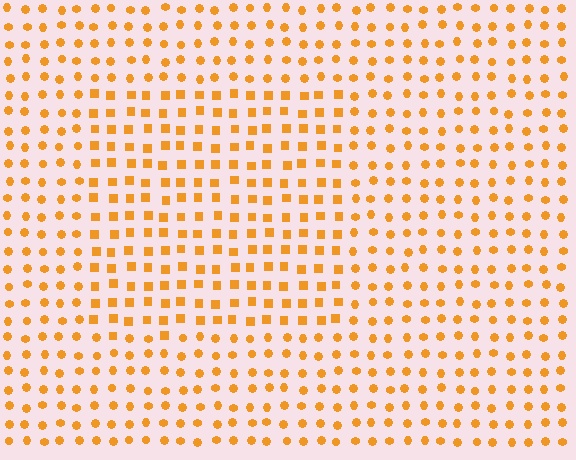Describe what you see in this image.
The image is filled with small orange elements arranged in a uniform grid. A rectangle-shaped region contains squares, while the surrounding area contains circles. The boundary is defined purely by the change in element shape.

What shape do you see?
I see a rectangle.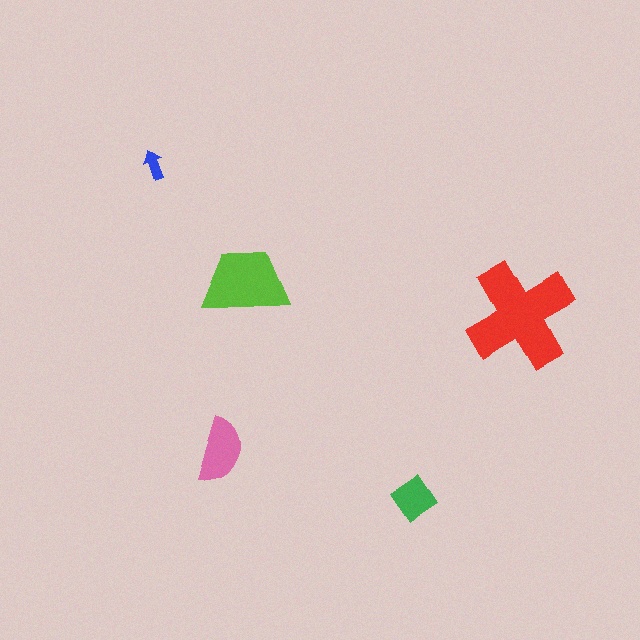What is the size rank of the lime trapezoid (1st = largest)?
2nd.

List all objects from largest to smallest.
The red cross, the lime trapezoid, the pink semicircle, the green diamond, the blue arrow.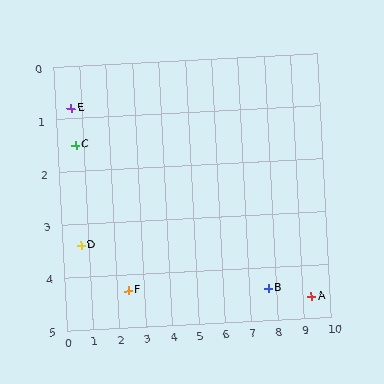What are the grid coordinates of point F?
Point F is at approximately (2.4, 4.3).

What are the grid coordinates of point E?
Point E is at approximately (0.6, 0.8).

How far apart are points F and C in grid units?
Points F and C are about 3.3 grid units apart.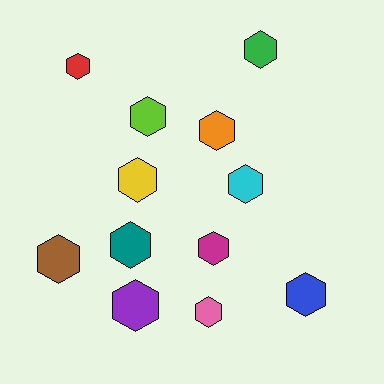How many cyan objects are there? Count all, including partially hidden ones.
There is 1 cyan object.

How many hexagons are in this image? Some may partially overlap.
There are 12 hexagons.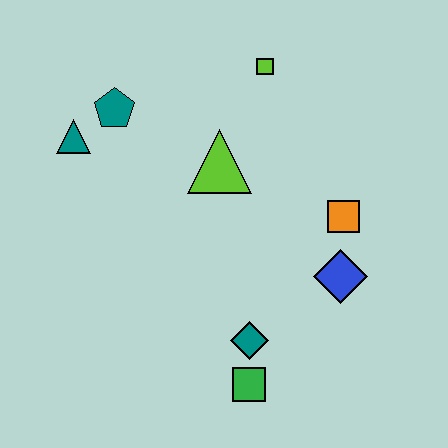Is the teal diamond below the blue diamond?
Yes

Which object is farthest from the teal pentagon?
The green square is farthest from the teal pentagon.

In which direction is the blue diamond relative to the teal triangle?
The blue diamond is to the right of the teal triangle.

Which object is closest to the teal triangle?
The teal pentagon is closest to the teal triangle.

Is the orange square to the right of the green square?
Yes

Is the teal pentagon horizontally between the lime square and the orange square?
No